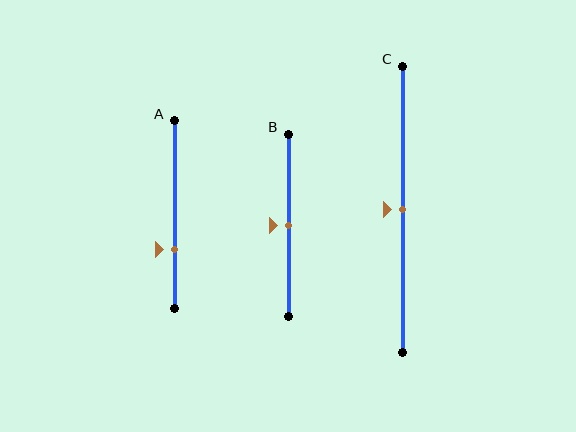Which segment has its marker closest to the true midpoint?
Segment B has its marker closest to the true midpoint.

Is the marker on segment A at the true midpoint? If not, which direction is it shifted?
No, the marker on segment A is shifted downward by about 19% of the segment length.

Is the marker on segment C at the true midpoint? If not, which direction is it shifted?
Yes, the marker on segment C is at the true midpoint.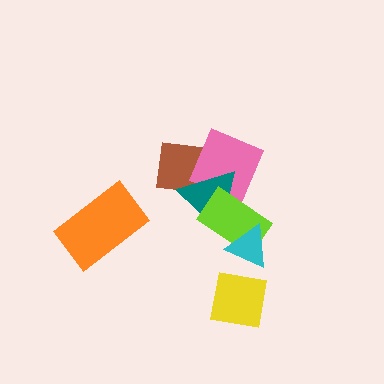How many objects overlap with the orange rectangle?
0 objects overlap with the orange rectangle.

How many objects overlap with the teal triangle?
3 objects overlap with the teal triangle.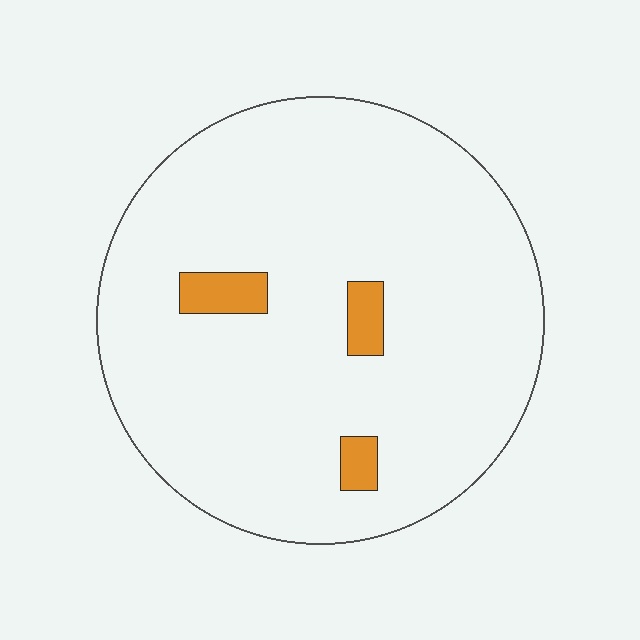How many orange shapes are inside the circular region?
3.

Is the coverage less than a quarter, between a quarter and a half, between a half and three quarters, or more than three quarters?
Less than a quarter.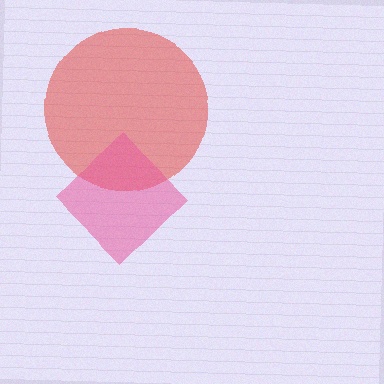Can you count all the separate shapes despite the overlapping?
Yes, there are 2 separate shapes.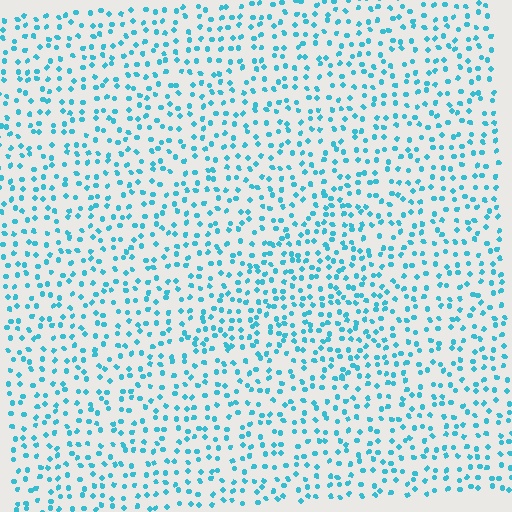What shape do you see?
I see a triangle.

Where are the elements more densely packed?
The elements are more densely packed inside the triangle boundary.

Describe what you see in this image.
The image contains small cyan elements arranged at two different densities. A triangle-shaped region is visible where the elements are more densely packed than the surrounding area.